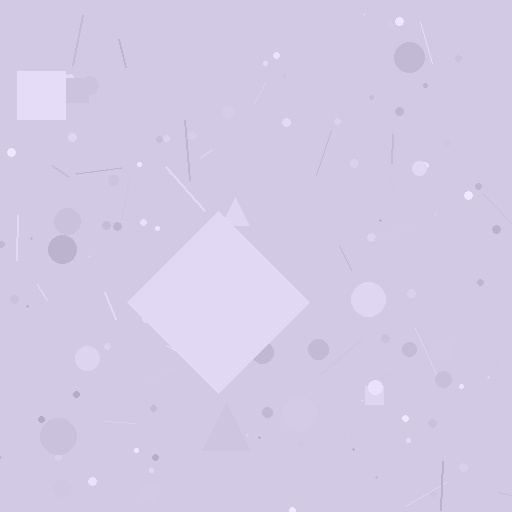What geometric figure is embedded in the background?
A diamond is embedded in the background.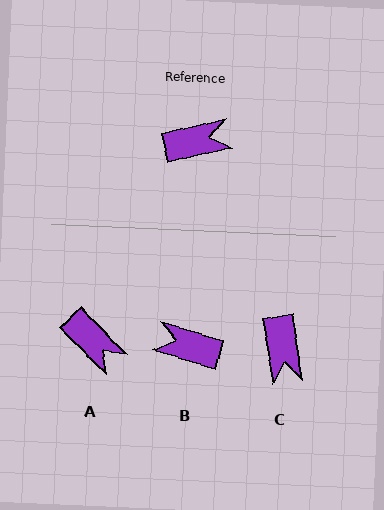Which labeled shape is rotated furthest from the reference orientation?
B, about 150 degrees away.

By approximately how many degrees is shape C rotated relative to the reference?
Approximately 94 degrees clockwise.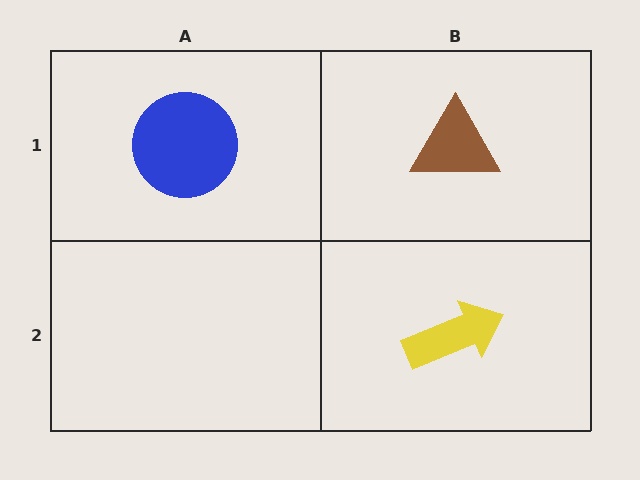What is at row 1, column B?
A brown triangle.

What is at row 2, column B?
A yellow arrow.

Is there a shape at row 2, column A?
No, that cell is empty.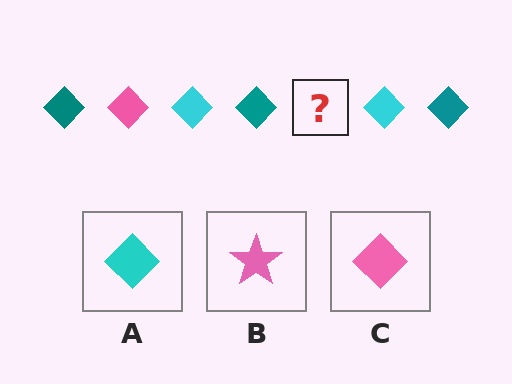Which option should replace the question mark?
Option C.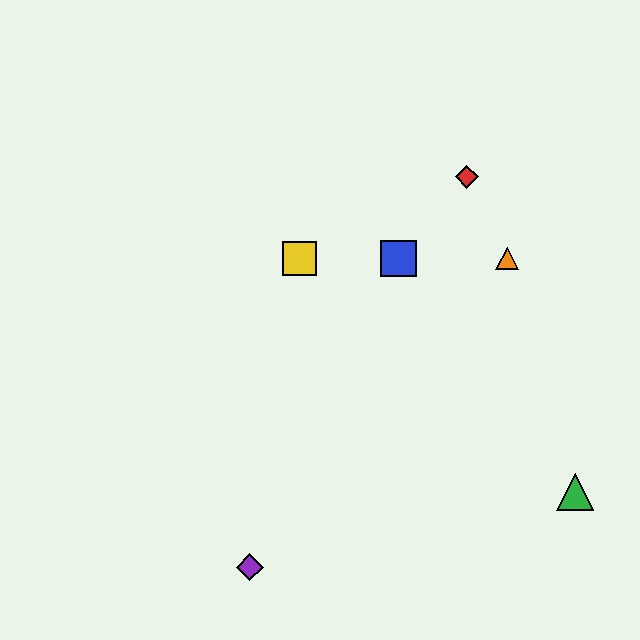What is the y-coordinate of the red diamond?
The red diamond is at y≈177.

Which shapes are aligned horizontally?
The blue square, the yellow square, the orange triangle are aligned horizontally.